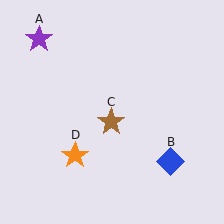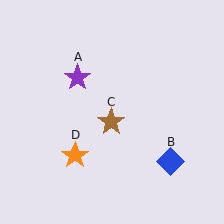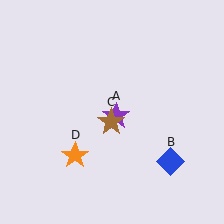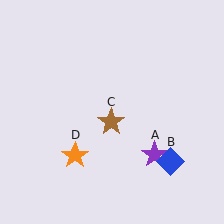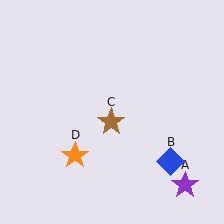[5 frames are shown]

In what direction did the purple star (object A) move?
The purple star (object A) moved down and to the right.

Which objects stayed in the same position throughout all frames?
Blue diamond (object B) and brown star (object C) and orange star (object D) remained stationary.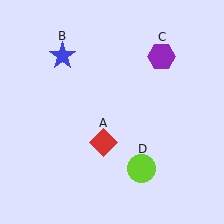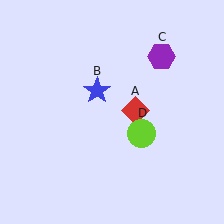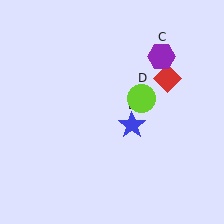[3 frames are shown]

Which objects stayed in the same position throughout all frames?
Purple hexagon (object C) remained stationary.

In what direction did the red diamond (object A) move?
The red diamond (object A) moved up and to the right.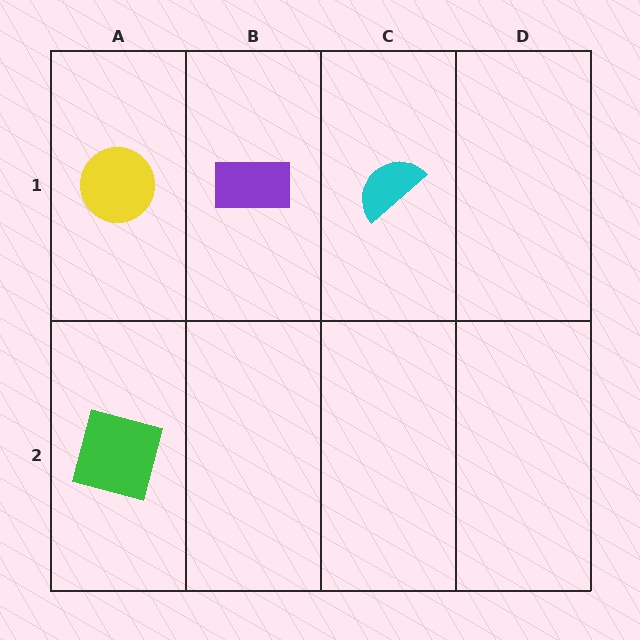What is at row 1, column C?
A cyan semicircle.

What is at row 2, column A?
A green square.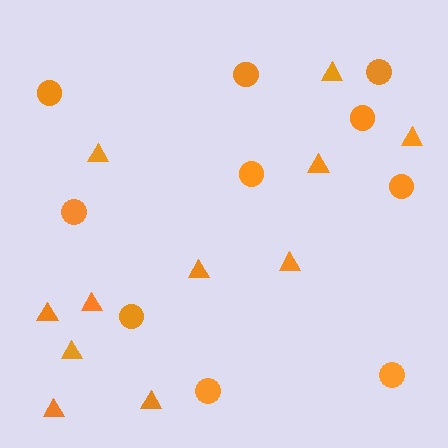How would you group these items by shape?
There are 2 groups: one group of triangles (11) and one group of circles (10).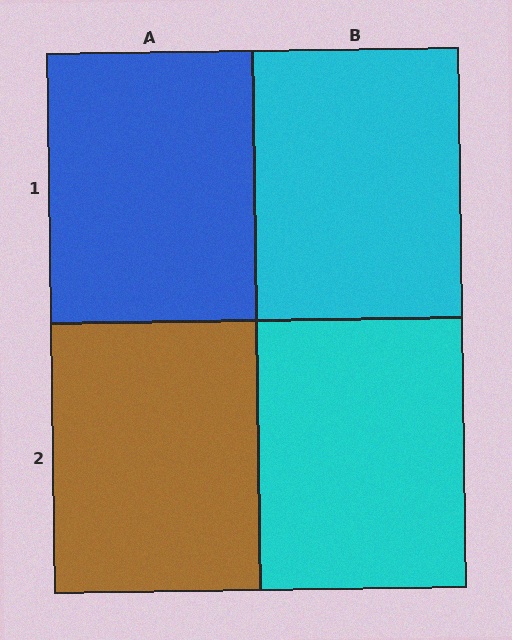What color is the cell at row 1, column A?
Blue.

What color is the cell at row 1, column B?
Cyan.